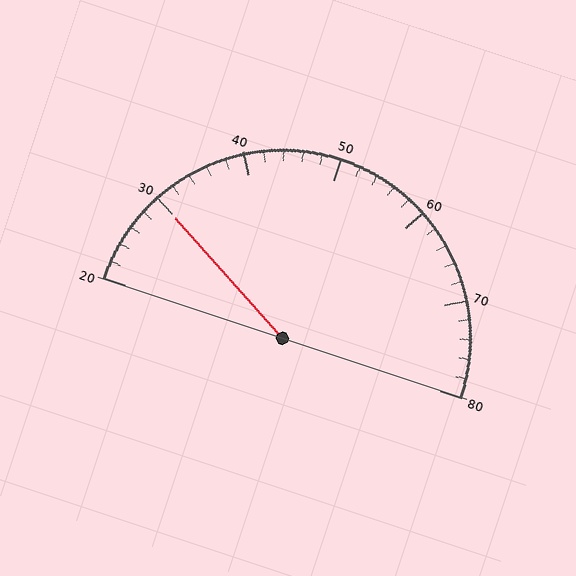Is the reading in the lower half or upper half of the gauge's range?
The reading is in the lower half of the range (20 to 80).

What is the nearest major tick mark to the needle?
The nearest major tick mark is 30.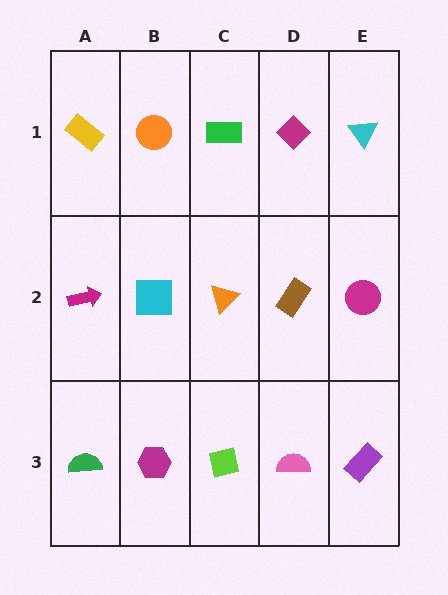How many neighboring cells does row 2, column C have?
4.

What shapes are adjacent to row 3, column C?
An orange triangle (row 2, column C), a magenta hexagon (row 3, column B), a pink semicircle (row 3, column D).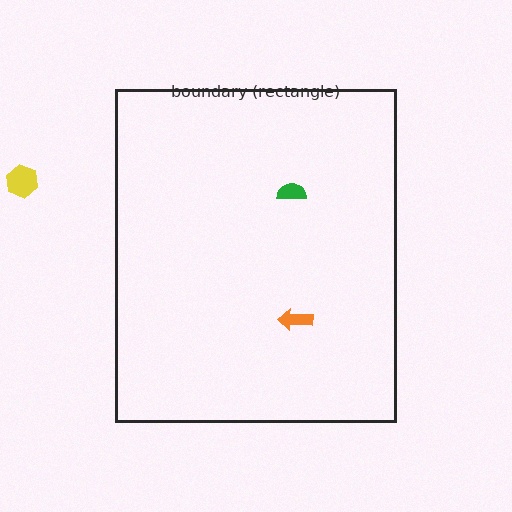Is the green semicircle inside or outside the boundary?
Inside.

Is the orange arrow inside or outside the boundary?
Inside.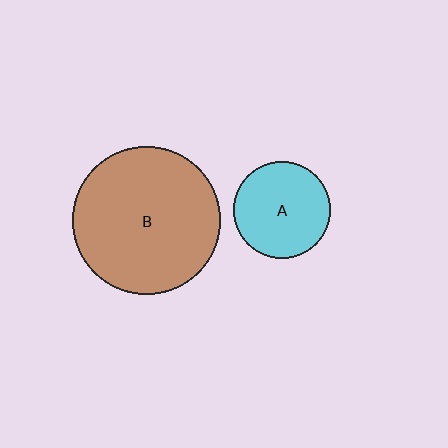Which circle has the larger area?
Circle B (brown).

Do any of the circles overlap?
No, none of the circles overlap.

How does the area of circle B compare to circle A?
Approximately 2.4 times.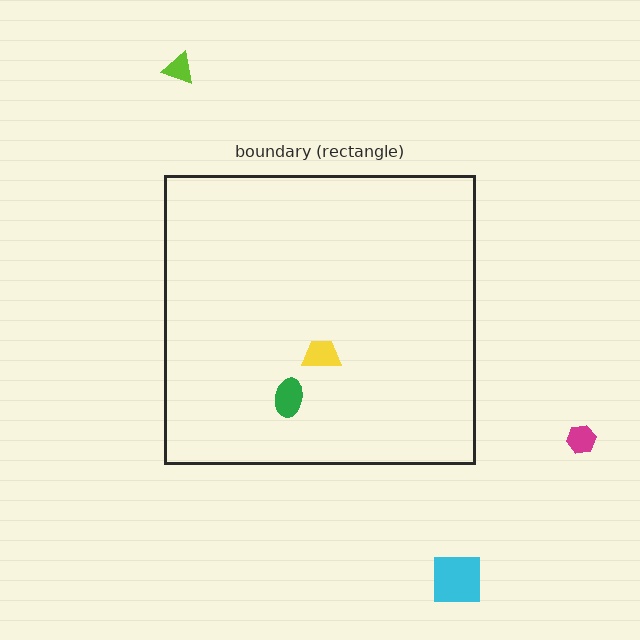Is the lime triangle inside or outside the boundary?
Outside.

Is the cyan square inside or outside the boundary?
Outside.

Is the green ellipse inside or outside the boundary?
Inside.